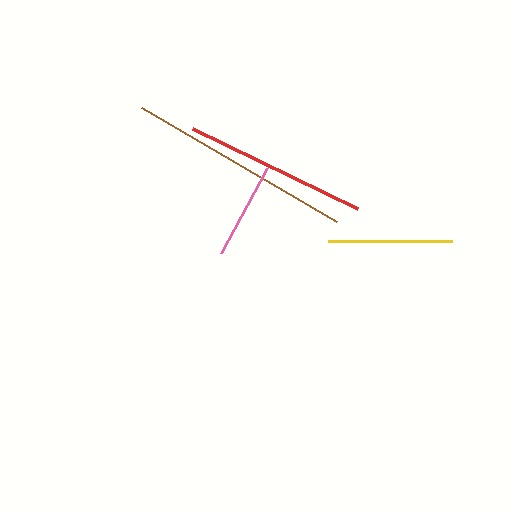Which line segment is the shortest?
The pink line is the shortest at approximately 96 pixels.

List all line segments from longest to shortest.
From longest to shortest: brown, red, yellow, pink.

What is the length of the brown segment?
The brown segment is approximately 226 pixels long.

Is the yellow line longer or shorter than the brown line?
The brown line is longer than the yellow line.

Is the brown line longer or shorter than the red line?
The brown line is longer than the red line.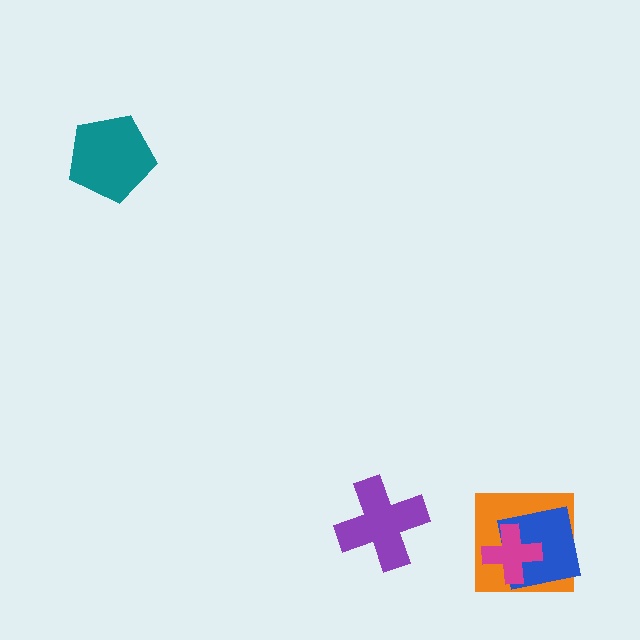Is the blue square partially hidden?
Yes, it is partially covered by another shape.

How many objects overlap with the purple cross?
0 objects overlap with the purple cross.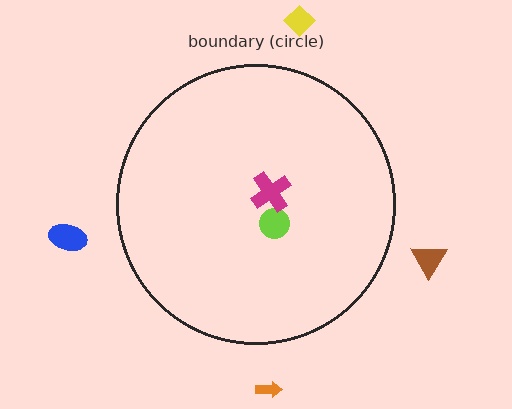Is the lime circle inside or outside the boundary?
Inside.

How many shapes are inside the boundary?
2 inside, 4 outside.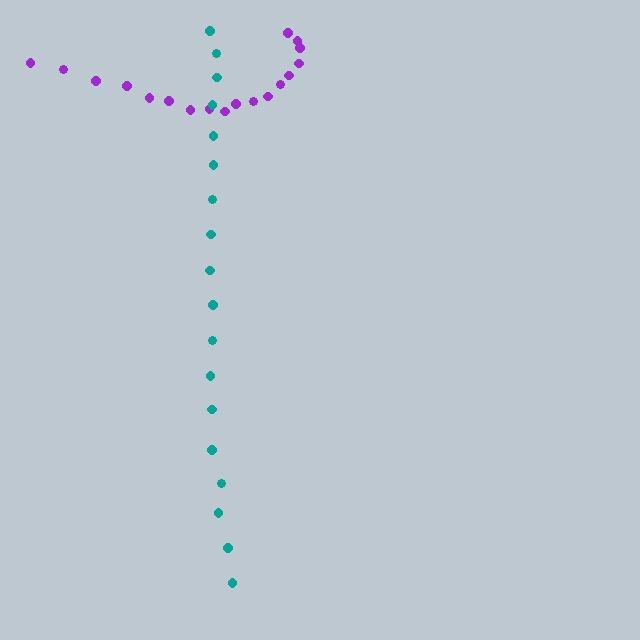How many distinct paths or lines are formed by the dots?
There are 2 distinct paths.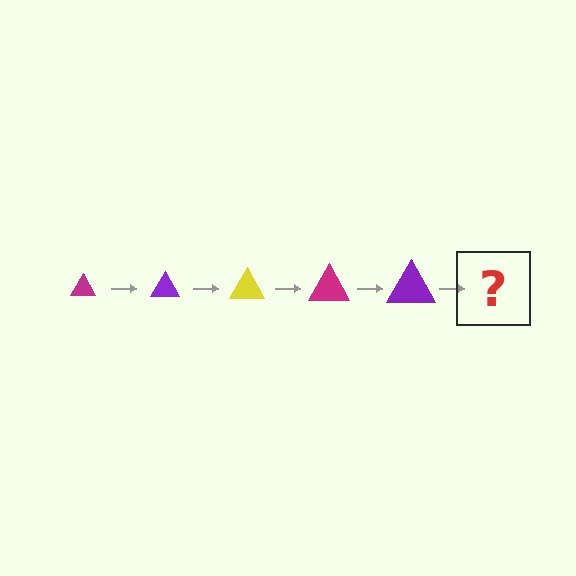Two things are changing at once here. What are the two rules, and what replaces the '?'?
The two rules are that the triangle grows larger each step and the color cycles through magenta, purple, and yellow. The '?' should be a yellow triangle, larger than the previous one.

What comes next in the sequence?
The next element should be a yellow triangle, larger than the previous one.